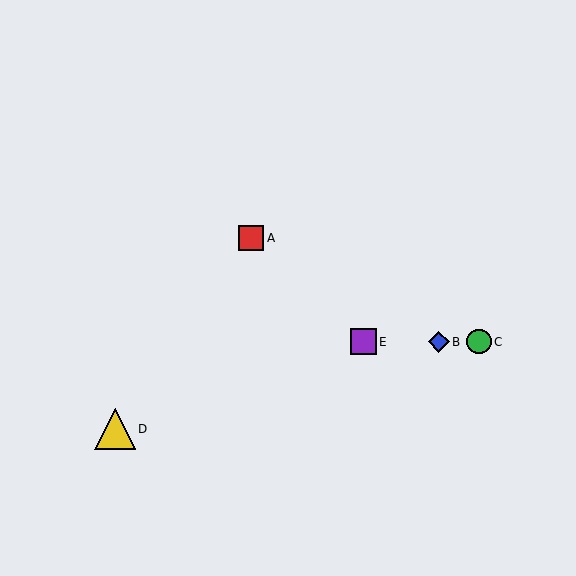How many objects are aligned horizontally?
3 objects (B, C, E) are aligned horizontally.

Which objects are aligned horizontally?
Objects B, C, E are aligned horizontally.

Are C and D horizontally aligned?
No, C is at y≈342 and D is at y≈429.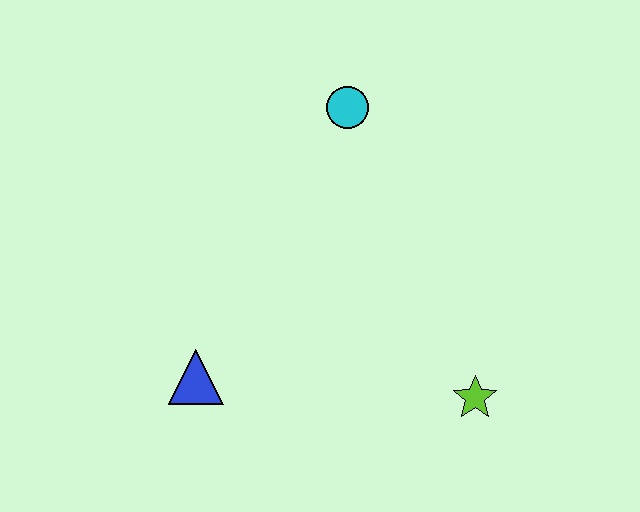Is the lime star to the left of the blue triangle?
No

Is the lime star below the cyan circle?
Yes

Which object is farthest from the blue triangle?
The cyan circle is farthest from the blue triangle.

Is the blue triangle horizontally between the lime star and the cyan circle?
No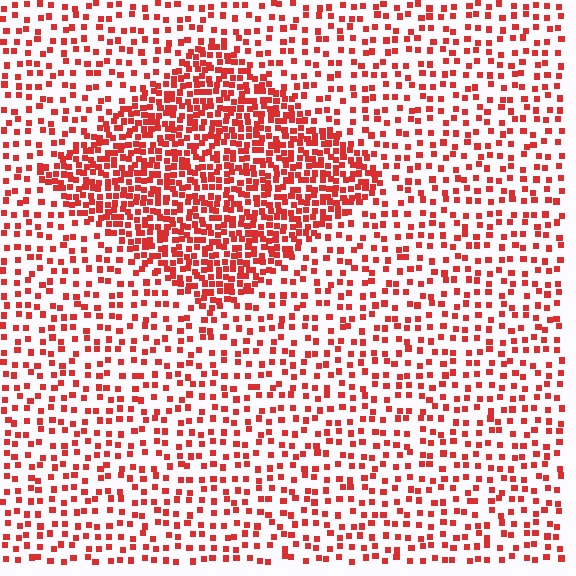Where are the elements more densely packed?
The elements are more densely packed inside the diamond boundary.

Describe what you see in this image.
The image contains small red elements arranged at two different densities. A diamond-shaped region is visible where the elements are more densely packed than the surrounding area.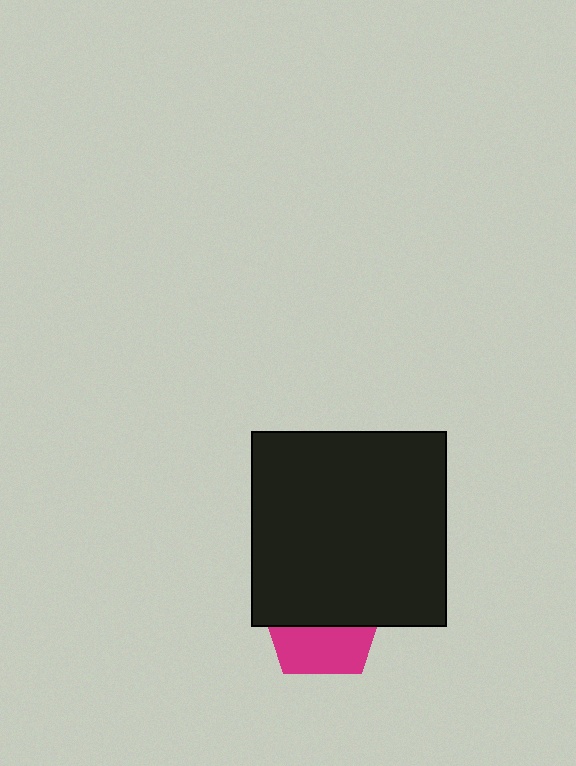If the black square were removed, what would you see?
You would see the complete magenta pentagon.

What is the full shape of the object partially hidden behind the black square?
The partially hidden object is a magenta pentagon.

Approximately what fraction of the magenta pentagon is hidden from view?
Roughly 59% of the magenta pentagon is hidden behind the black square.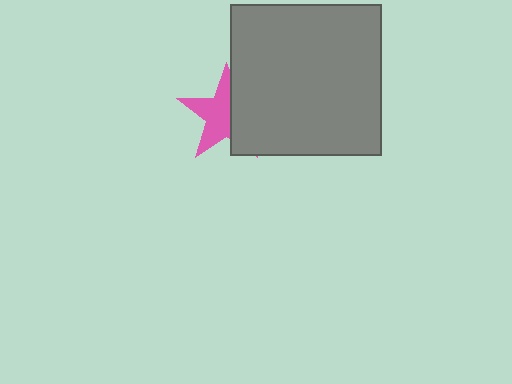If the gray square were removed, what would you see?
You would see the complete pink star.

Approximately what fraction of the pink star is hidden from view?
Roughly 44% of the pink star is hidden behind the gray square.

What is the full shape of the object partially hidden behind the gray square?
The partially hidden object is a pink star.